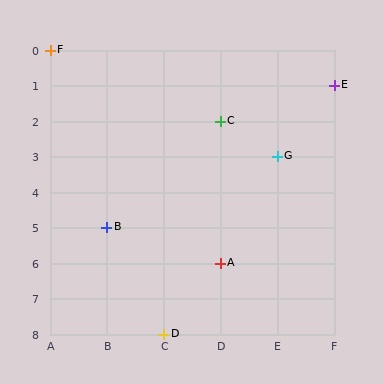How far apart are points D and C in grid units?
Points D and C are 1 column and 6 rows apart (about 6.1 grid units diagonally).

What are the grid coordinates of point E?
Point E is at grid coordinates (F, 1).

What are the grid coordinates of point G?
Point G is at grid coordinates (E, 3).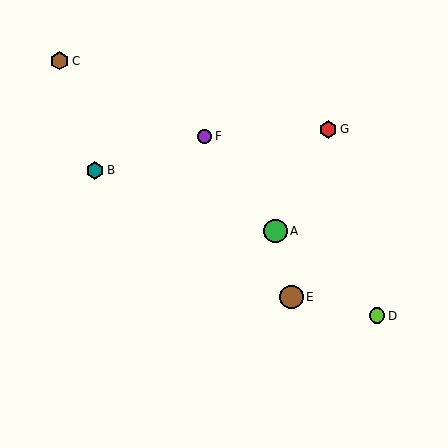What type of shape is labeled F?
Shape F is a purple circle.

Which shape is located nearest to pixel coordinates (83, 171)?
The teal hexagon (labeled B) at (95, 170) is nearest to that location.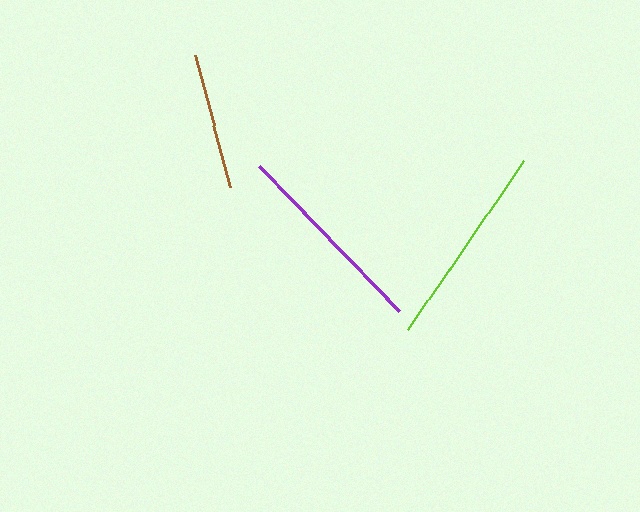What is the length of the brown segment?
The brown segment is approximately 137 pixels long.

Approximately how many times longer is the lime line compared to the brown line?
The lime line is approximately 1.5 times the length of the brown line.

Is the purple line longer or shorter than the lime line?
The lime line is longer than the purple line.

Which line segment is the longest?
The lime line is the longest at approximately 205 pixels.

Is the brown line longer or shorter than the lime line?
The lime line is longer than the brown line.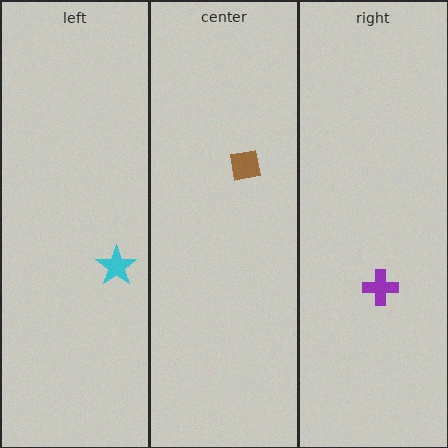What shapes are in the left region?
The cyan star.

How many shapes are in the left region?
1.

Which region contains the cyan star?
The left region.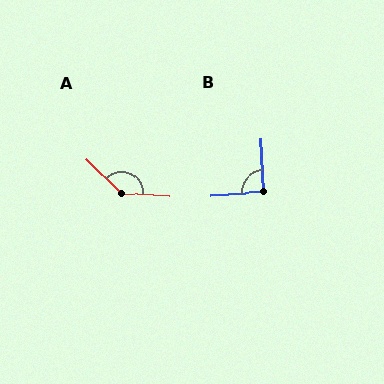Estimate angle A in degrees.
Approximately 140 degrees.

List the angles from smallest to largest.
B (91°), A (140°).